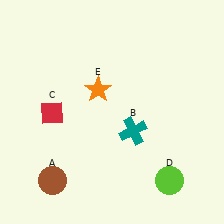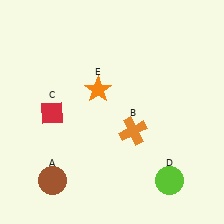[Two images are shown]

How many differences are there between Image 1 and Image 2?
There is 1 difference between the two images.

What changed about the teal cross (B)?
In Image 1, B is teal. In Image 2, it changed to orange.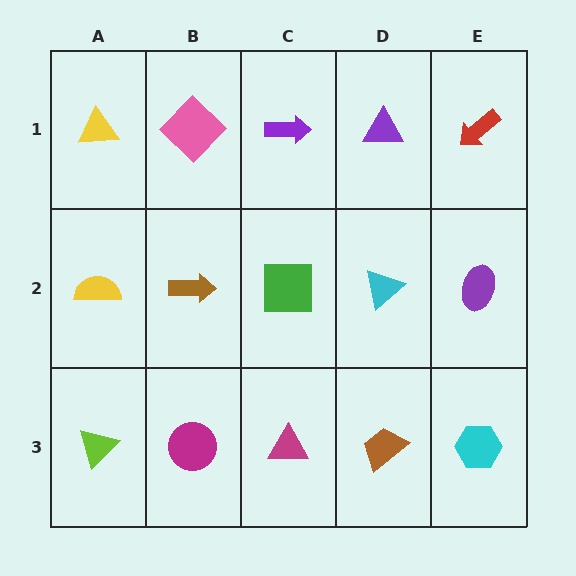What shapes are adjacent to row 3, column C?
A green square (row 2, column C), a magenta circle (row 3, column B), a brown trapezoid (row 3, column D).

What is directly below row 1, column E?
A purple ellipse.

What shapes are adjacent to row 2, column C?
A purple arrow (row 1, column C), a magenta triangle (row 3, column C), a brown arrow (row 2, column B), a cyan triangle (row 2, column D).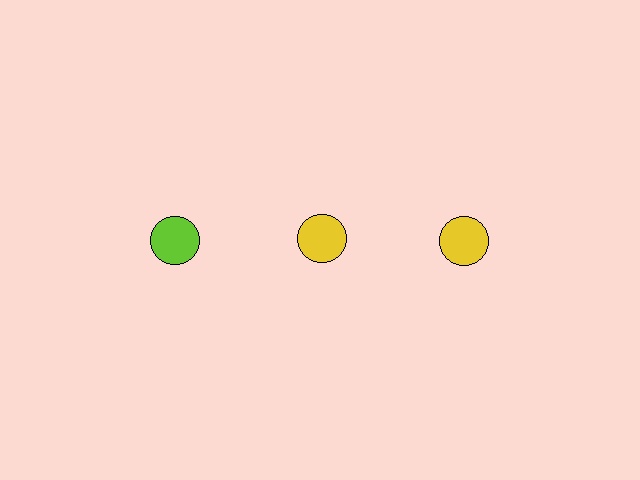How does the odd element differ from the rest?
It has a different color: lime instead of yellow.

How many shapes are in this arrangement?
There are 3 shapes arranged in a grid pattern.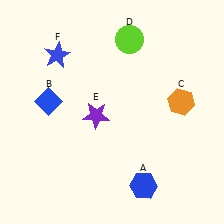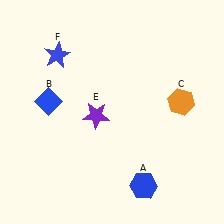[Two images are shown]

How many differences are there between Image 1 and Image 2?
There is 1 difference between the two images.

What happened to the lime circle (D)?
The lime circle (D) was removed in Image 2. It was in the top-right area of Image 1.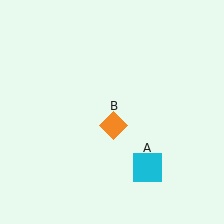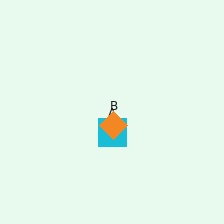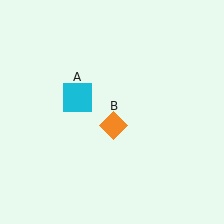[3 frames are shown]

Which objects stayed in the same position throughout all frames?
Orange diamond (object B) remained stationary.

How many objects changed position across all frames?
1 object changed position: cyan square (object A).